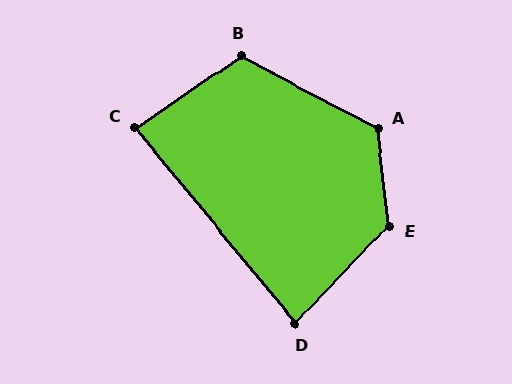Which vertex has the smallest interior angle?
D, at approximately 83 degrees.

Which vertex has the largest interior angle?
E, at approximately 129 degrees.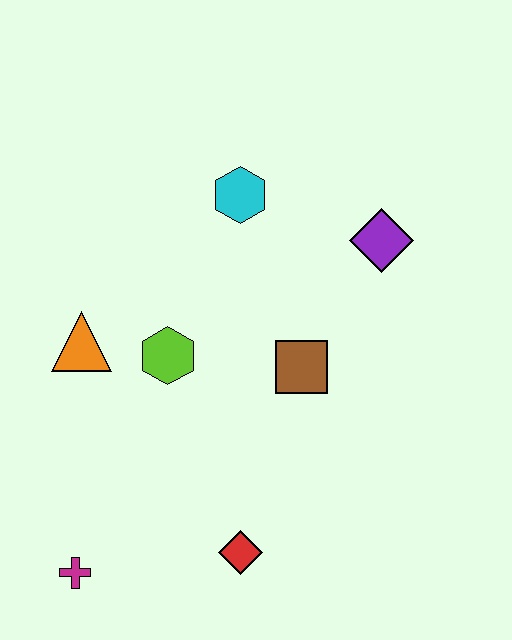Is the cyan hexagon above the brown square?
Yes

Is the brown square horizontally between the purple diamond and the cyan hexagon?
Yes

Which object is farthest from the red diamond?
The cyan hexagon is farthest from the red diamond.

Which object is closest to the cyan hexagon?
The purple diamond is closest to the cyan hexagon.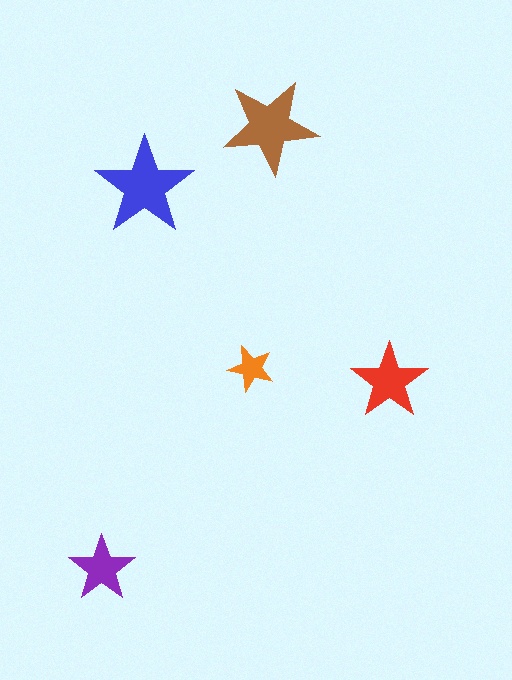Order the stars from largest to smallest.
the blue one, the brown one, the red one, the purple one, the orange one.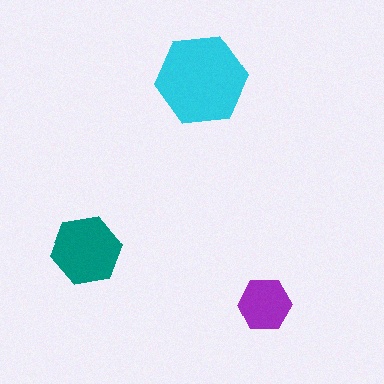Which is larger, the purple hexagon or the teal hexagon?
The teal one.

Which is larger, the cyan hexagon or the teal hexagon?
The cyan one.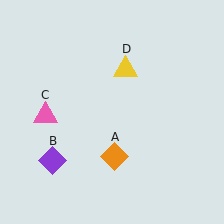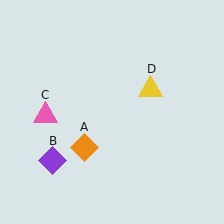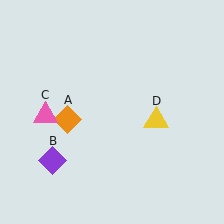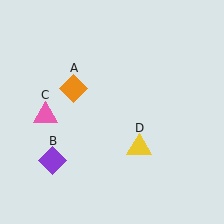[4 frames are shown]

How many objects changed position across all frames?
2 objects changed position: orange diamond (object A), yellow triangle (object D).